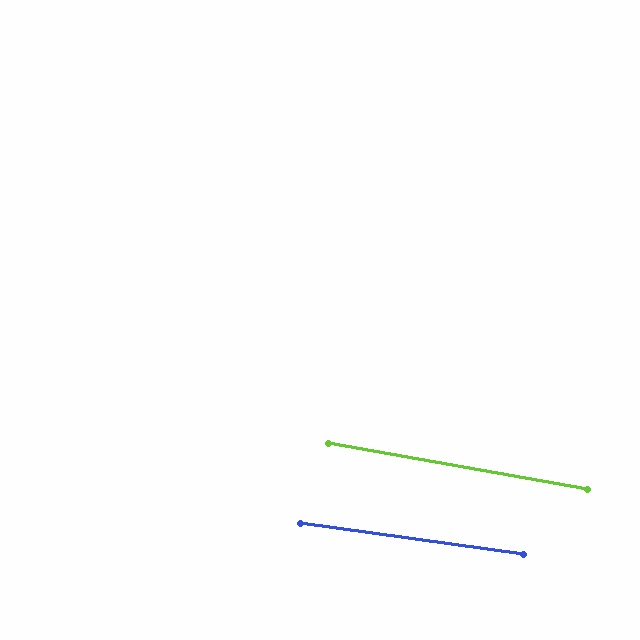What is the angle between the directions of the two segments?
Approximately 2 degrees.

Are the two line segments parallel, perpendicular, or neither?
Parallel — their directions differ by only 1.8°.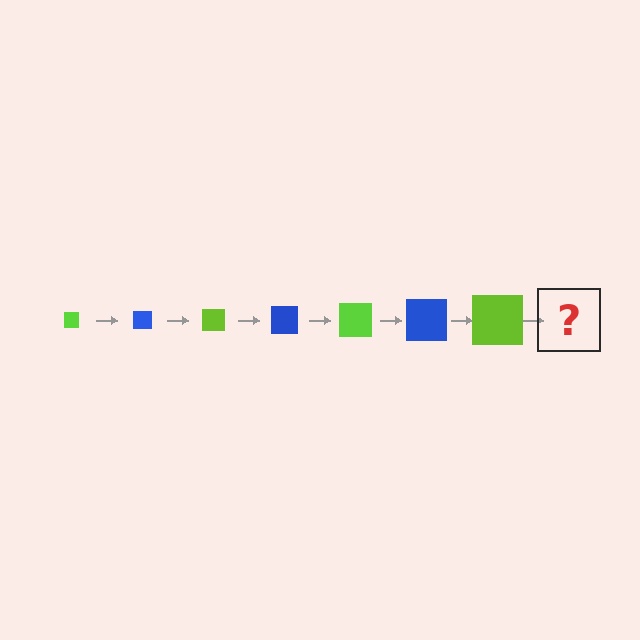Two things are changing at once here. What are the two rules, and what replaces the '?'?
The two rules are that the square grows larger each step and the color cycles through lime and blue. The '?' should be a blue square, larger than the previous one.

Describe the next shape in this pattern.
It should be a blue square, larger than the previous one.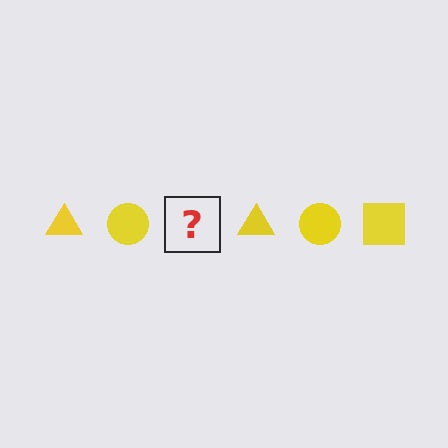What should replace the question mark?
The question mark should be replaced with a yellow square.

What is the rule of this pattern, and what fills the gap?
The rule is that the pattern cycles through triangle, circle, square shapes in yellow. The gap should be filled with a yellow square.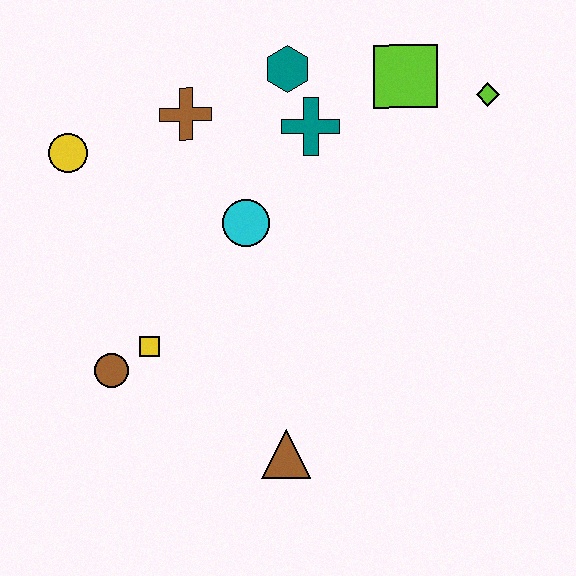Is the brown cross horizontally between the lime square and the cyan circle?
No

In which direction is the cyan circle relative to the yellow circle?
The cyan circle is to the right of the yellow circle.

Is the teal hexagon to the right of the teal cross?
No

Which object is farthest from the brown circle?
The lime diamond is farthest from the brown circle.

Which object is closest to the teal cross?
The teal hexagon is closest to the teal cross.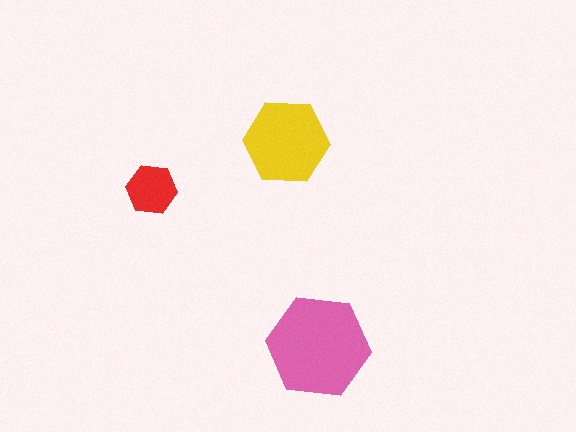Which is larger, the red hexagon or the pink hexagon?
The pink one.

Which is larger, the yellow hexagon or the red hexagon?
The yellow one.